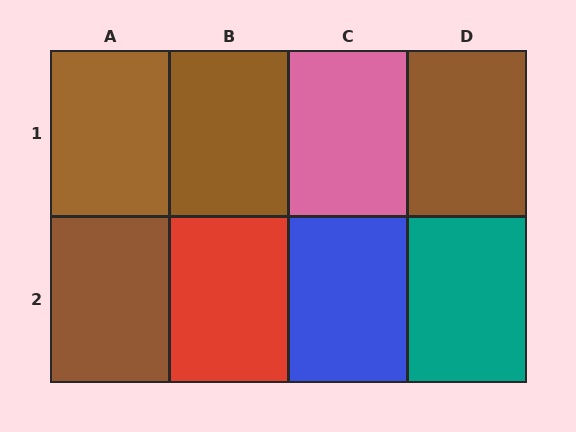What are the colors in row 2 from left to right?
Brown, red, blue, teal.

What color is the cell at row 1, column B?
Brown.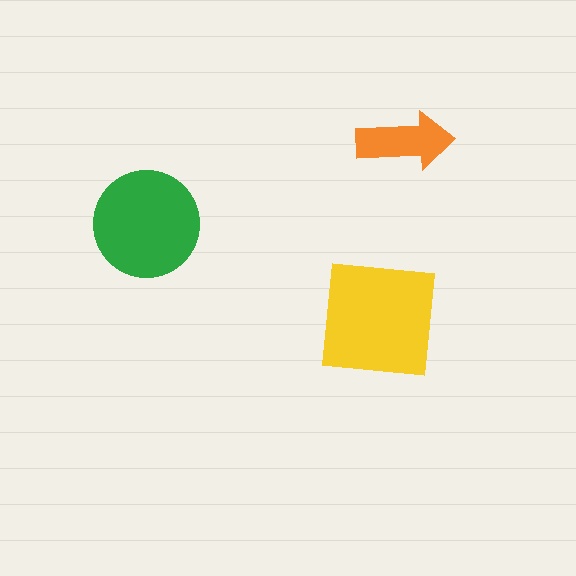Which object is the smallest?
The orange arrow.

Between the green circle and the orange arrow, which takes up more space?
The green circle.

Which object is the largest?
The yellow square.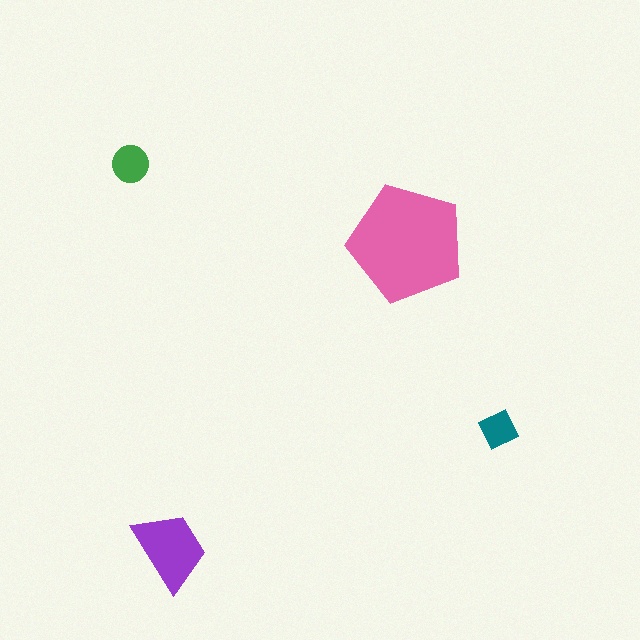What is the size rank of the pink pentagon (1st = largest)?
1st.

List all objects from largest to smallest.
The pink pentagon, the purple trapezoid, the green circle, the teal square.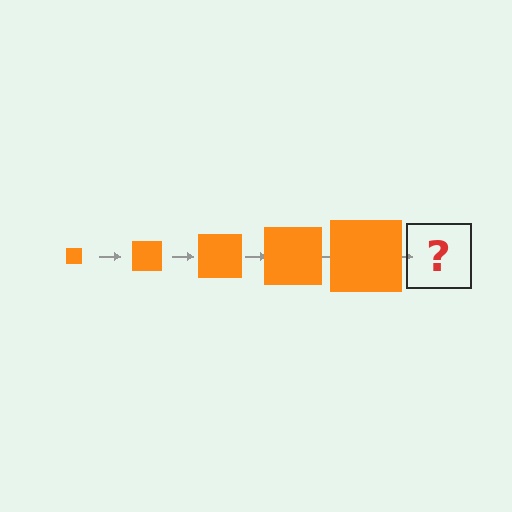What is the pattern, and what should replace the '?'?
The pattern is that the square gets progressively larger each step. The '?' should be an orange square, larger than the previous one.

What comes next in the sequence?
The next element should be an orange square, larger than the previous one.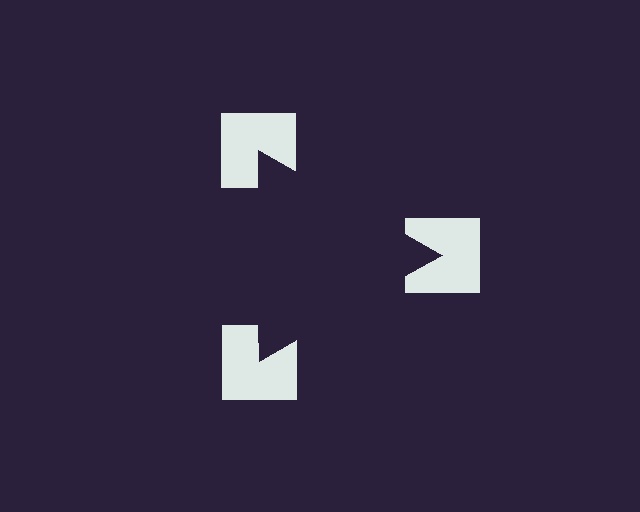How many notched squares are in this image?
There are 3 — one at each vertex of the illusory triangle.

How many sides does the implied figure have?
3 sides.